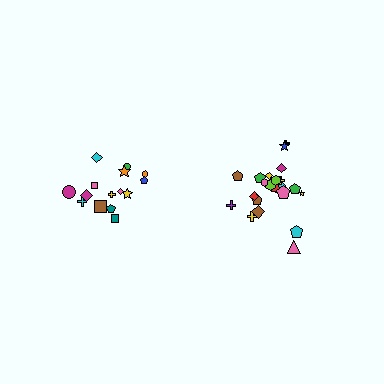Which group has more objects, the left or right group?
The right group.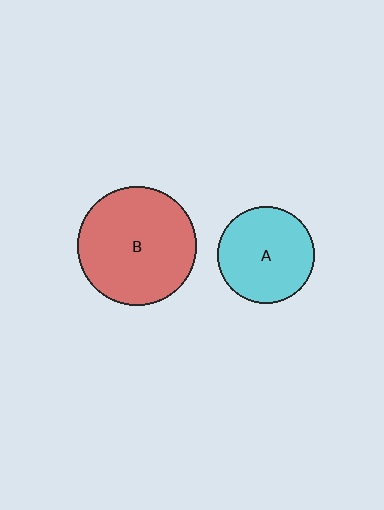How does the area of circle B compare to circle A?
Approximately 1.5 times.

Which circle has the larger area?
Circle B (red).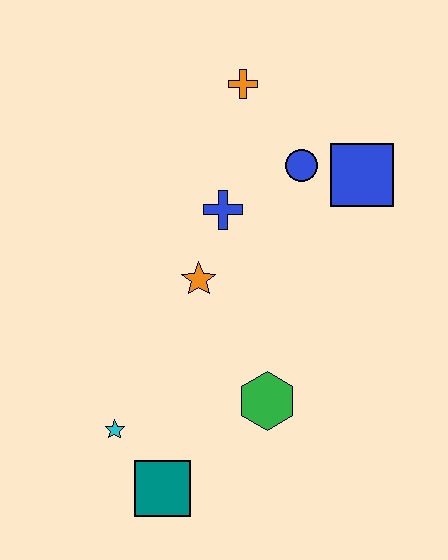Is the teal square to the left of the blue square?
Yes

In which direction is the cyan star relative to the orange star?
The cyan star is below the orange star.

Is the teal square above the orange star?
No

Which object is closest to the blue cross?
The orange star is closest to the blue cross.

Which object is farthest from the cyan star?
The orange cross is farthest from the cyan star.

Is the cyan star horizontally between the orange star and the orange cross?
No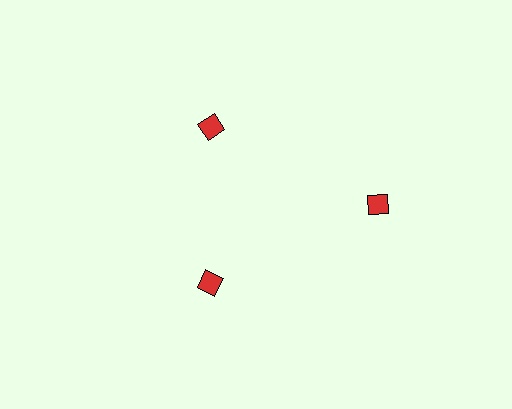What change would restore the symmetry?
The symmetry would be restored by moving it inward, back onto the ring so that all 3 diamonds sit at equal angles and equal distance from the center.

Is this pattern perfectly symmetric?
No. The 3 red diamonds are arranged in a ring, but one element near the 3 o'clock position is pushed outward from the center, breaking the 3-fold rotational symmetry.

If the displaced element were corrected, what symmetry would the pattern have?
It would have 3-fold rotational symmetry — the pattern would map onto itself every 120 degrees.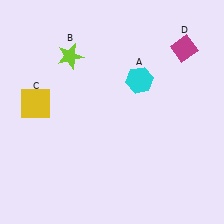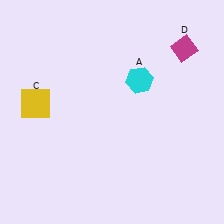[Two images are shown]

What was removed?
The lime star (B) was removed in Image 2.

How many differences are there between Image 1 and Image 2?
There is 1 difference between the two images.